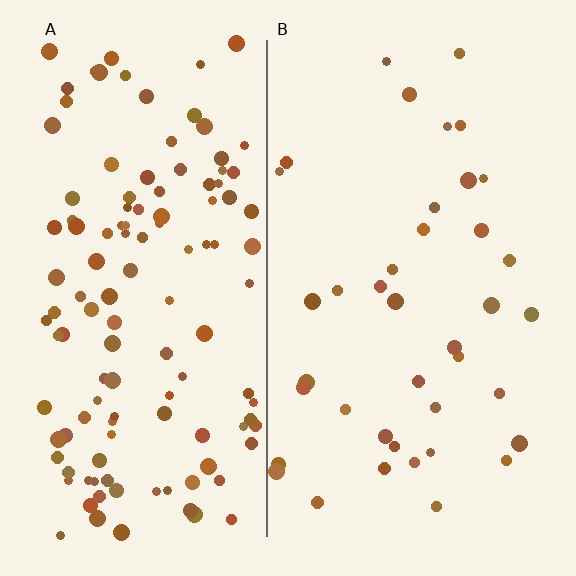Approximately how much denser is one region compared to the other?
Approximately 3.1× — region A over region B.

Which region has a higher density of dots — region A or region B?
A (the left).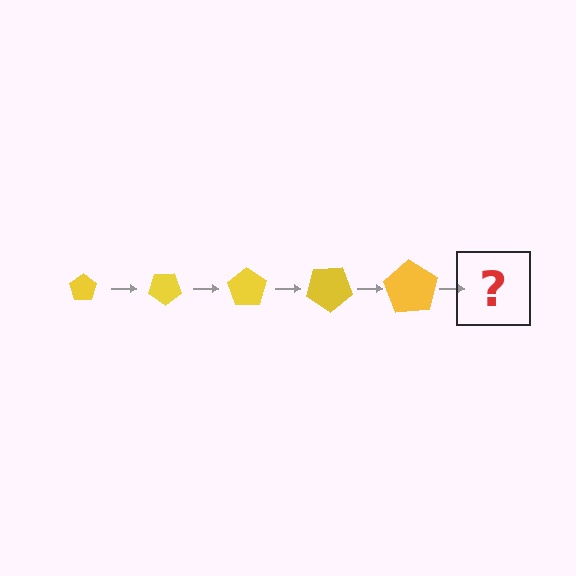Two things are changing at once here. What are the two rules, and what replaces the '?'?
The two rules are that the pentagon grows larger each step and it rotates 35 degrees each step. The '?' should be a pentagon, larger than the previous one and rotated 175 degrees from the start.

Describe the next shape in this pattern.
It should be a pentagon, larger than the previous one and rotated 175 degrees from the start.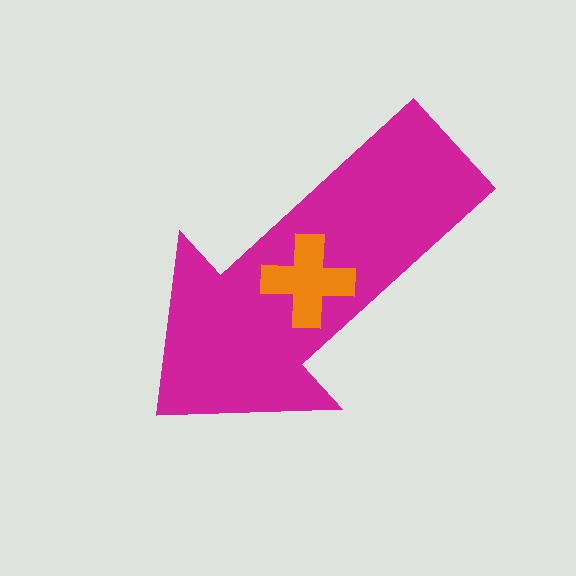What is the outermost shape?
The magenta arrow.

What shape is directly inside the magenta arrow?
The orange cross.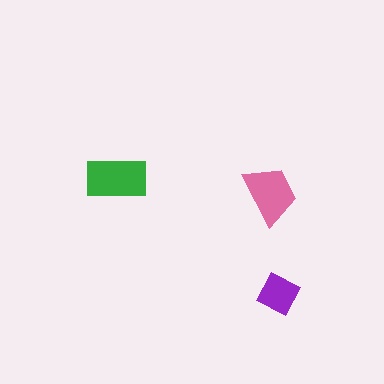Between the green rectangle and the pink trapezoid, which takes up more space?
The green rectangle.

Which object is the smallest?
The purple diamond.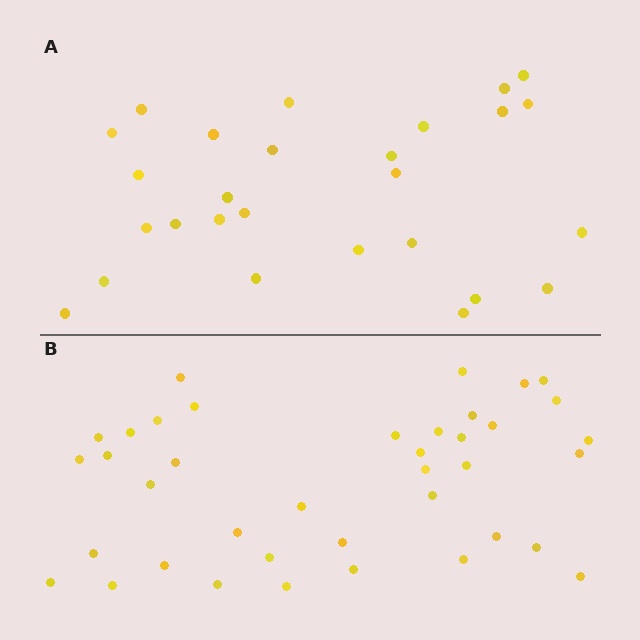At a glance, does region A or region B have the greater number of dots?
Region B (the bottom region) has more dots.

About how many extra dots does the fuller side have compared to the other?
Region B has roughly 12 or so more dots than region A.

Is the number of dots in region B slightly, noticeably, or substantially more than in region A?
Region B has noticeably more, but not dramatically so. The ratio is roughly 1.4 to 1.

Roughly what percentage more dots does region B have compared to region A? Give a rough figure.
About 45% more.